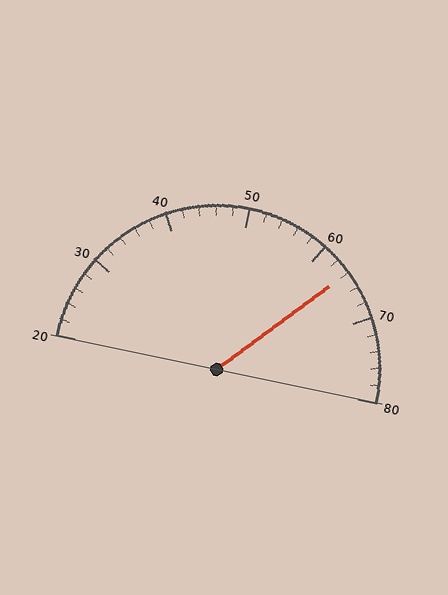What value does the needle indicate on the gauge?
The needle indicates approximately 64.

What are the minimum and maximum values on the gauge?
The gauge ranges from 20 to 80.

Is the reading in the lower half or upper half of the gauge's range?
The reading is in the upper half of the range (20 to 80).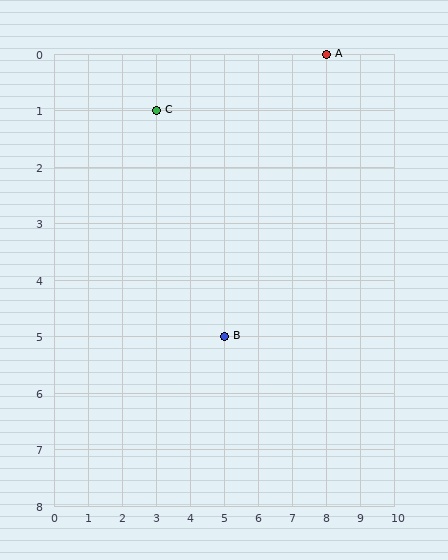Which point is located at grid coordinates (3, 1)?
Point C is at (3, 1).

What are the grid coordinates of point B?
Point B is at grid coordinates (5, 5).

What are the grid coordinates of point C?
Point C is at grid coordinates (3, 1).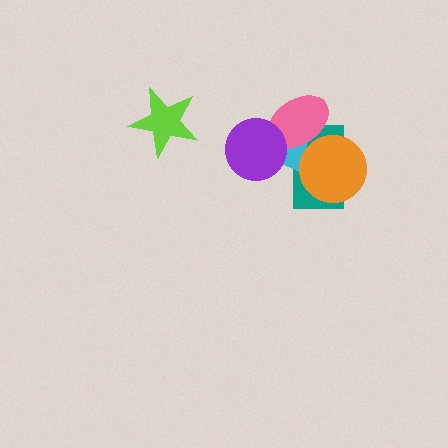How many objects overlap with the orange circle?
3 objects overlap with the orange circle.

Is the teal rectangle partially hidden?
Yes, it is partially covered by another shape.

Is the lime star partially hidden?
No, no other shape covers it.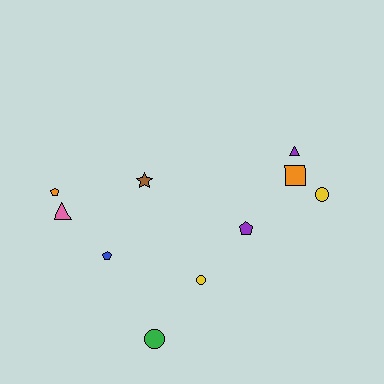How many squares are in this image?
There is 1 square.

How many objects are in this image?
There are 10 objects.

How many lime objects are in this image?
There are no lime objects.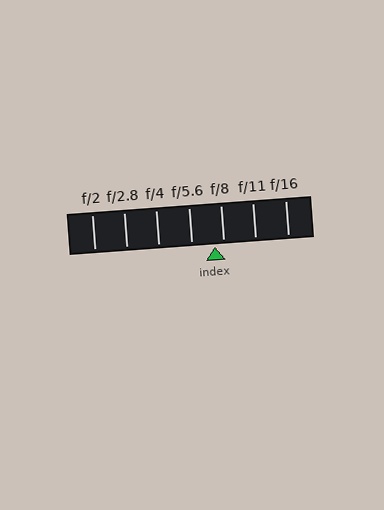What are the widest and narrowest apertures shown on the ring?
The widest aperture shown is f/2 and the narrowest is f/16.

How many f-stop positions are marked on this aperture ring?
There are 7 f-stop positions marked.